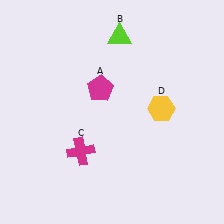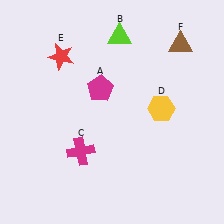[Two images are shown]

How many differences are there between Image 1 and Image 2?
There are 2 differences between the two images.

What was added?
A red star (E), a brown triangle (F) were added in Image 2.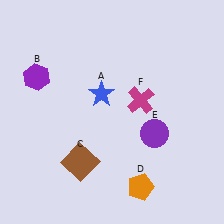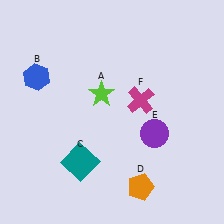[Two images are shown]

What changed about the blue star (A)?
In Image 1, A is blue. In Image 2, it changed to lime.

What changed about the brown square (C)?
In Image 1, C is brown. In Image 2, it changed to teal.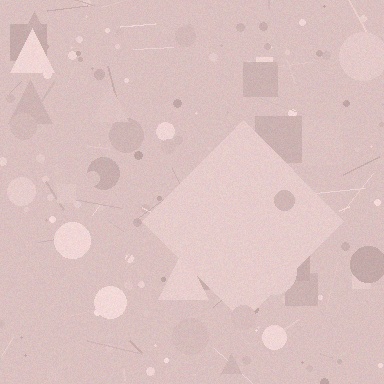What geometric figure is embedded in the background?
A diamond is embedded in the background.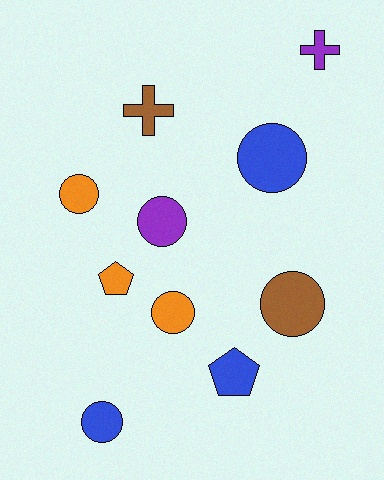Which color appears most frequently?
Orange, with 3 objects.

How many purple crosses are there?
There is 1 purple cross.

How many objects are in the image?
There are 10 objects.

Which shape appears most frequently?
Circle, with 6 objects.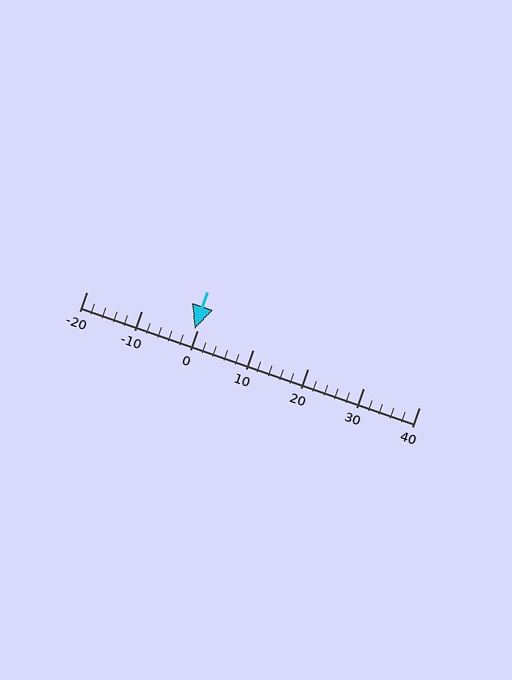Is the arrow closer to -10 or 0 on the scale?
The arrow is closer to 0.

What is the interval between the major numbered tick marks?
The major tick marks are spaced 10 units apart.